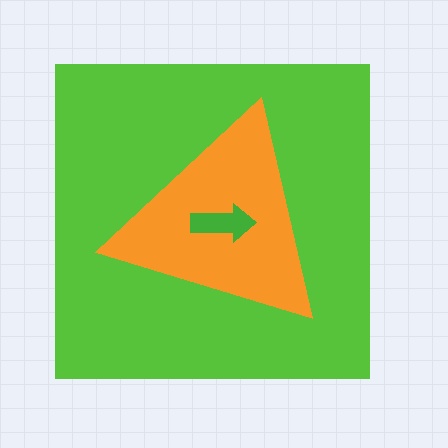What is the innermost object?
The green arrow.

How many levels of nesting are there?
3.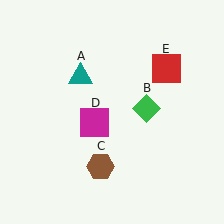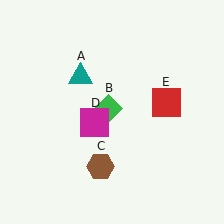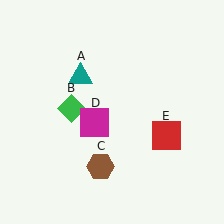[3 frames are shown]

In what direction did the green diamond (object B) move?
The green diamond (object B) moved left.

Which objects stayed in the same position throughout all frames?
Teal triangle (object A) and brown hexagon (object C) and magenta square (object D) remained stationary.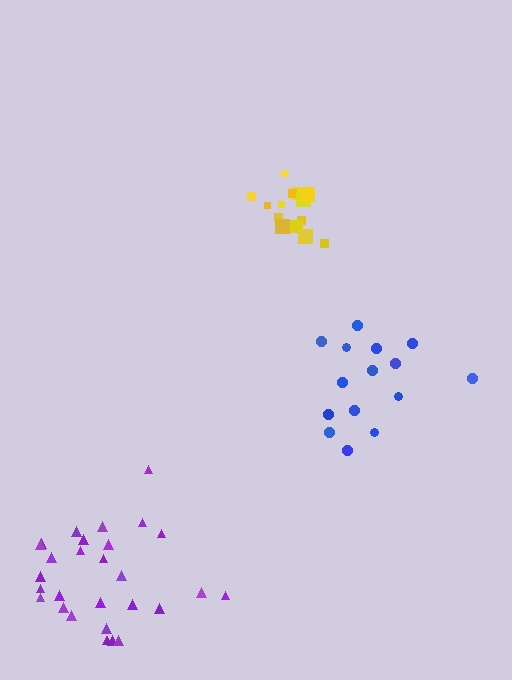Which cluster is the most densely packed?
Yellow.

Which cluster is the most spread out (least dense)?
Blue.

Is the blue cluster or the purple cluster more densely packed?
Purple.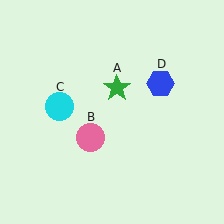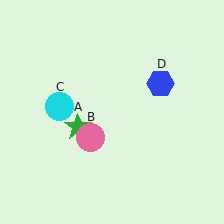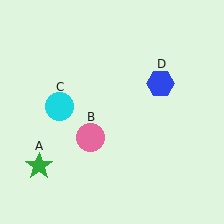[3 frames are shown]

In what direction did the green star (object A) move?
The green star (object A) moved down and to the left.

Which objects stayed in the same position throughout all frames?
Pink circle (object B) and cyan circle (object C) and blue hexagon (object D) remained stationary.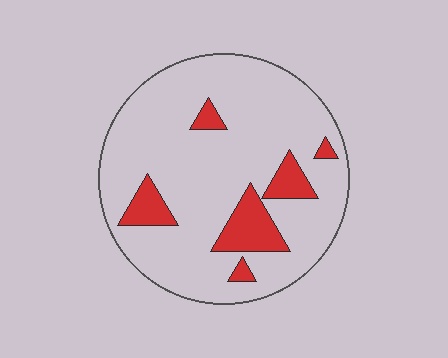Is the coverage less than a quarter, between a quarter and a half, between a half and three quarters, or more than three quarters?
Less than a quarter.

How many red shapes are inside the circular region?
6.